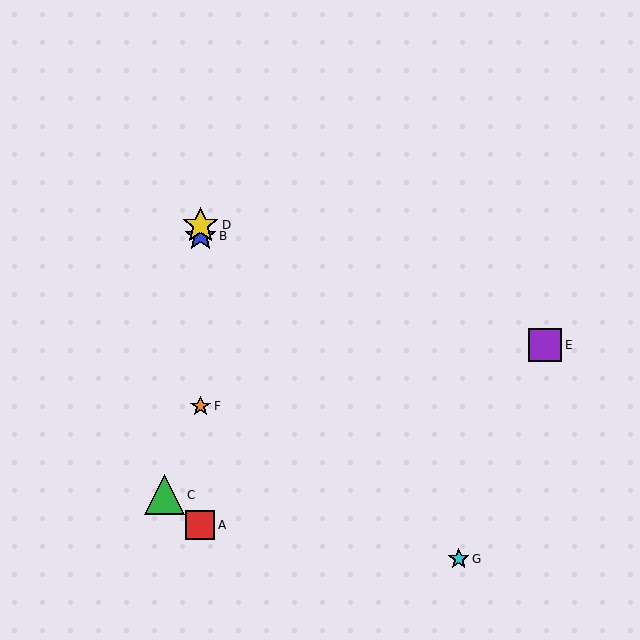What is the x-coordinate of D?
Object D is at x≈200.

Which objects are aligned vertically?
Objects A, B, D, F are aligned vertically.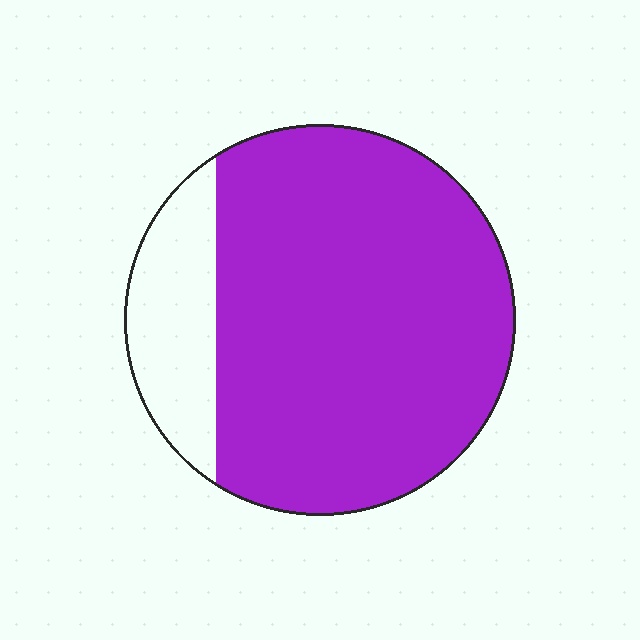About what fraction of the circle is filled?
About five sixths (5/6).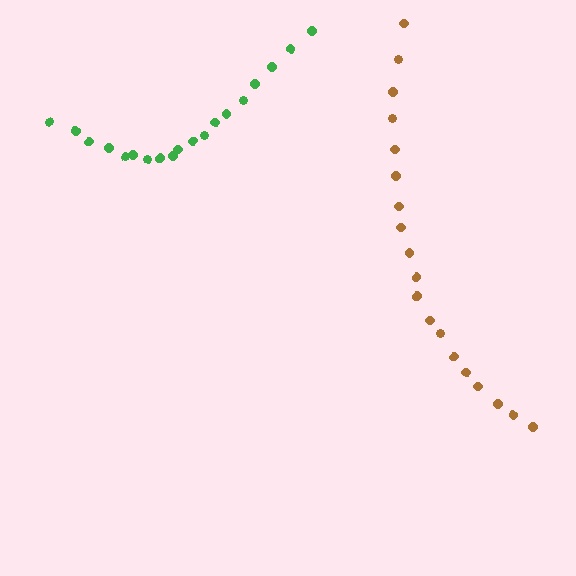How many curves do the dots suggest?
There are 2 distinct paths.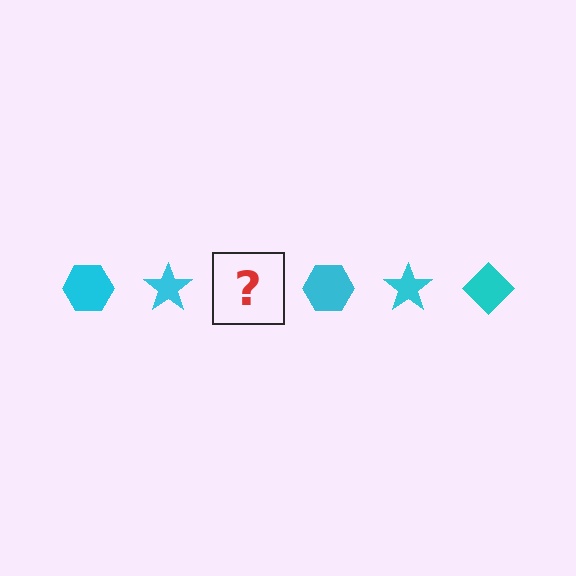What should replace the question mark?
The question mark should be replaced with a cyan diamond.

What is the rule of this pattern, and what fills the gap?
The rule is that the pattern cycles through hexagon, star, diamond shapes in cyan. The gap should be filled with a cyan diamond.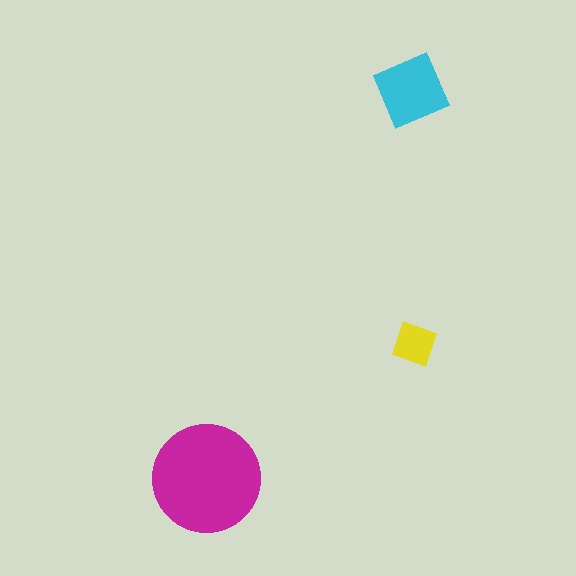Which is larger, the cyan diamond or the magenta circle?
The magenta circle.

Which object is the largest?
The magenta circle.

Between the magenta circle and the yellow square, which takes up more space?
The magenta circle.